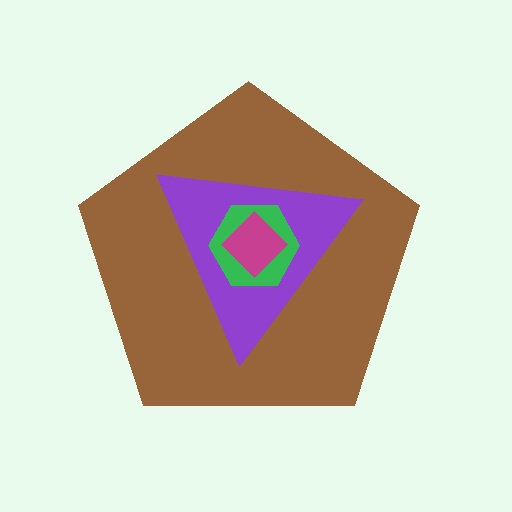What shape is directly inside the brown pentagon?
The purple triangle.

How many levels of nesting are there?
4.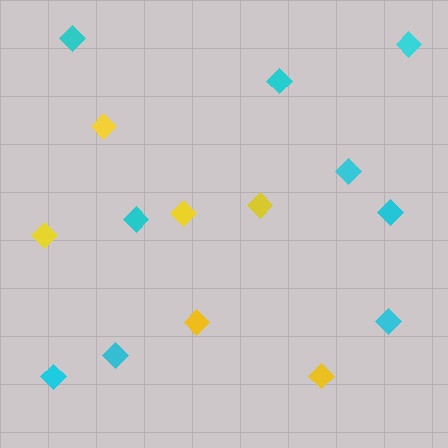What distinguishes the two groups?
There are 2 groups: one group of yellow diamonds (6) and one group of cyan diamonds (9).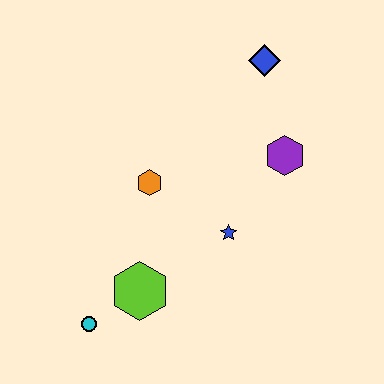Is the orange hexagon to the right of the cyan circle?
Yes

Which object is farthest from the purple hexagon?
The cyan circle is farthest from the purple hexagon.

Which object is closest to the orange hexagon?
The blue star is closest to the orange hexagon.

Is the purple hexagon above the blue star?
Yes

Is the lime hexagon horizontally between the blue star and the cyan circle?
Yes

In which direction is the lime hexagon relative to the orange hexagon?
The lime hexagon is below the orange hexagon.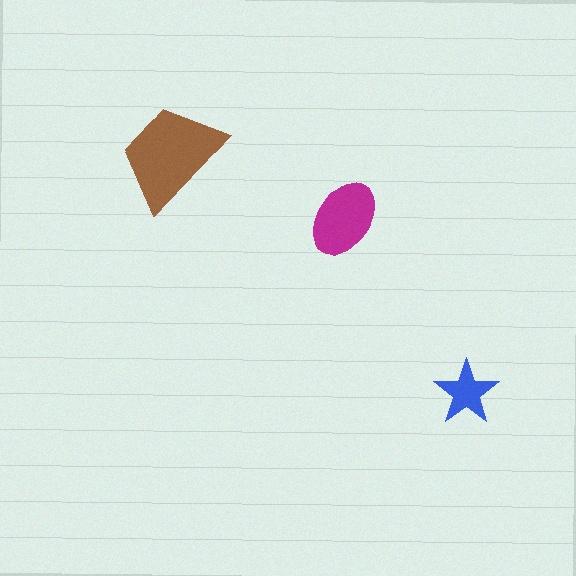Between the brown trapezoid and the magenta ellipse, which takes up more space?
The brown trapezoid.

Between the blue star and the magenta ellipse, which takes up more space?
The magenta ellipse.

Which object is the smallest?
The blue star.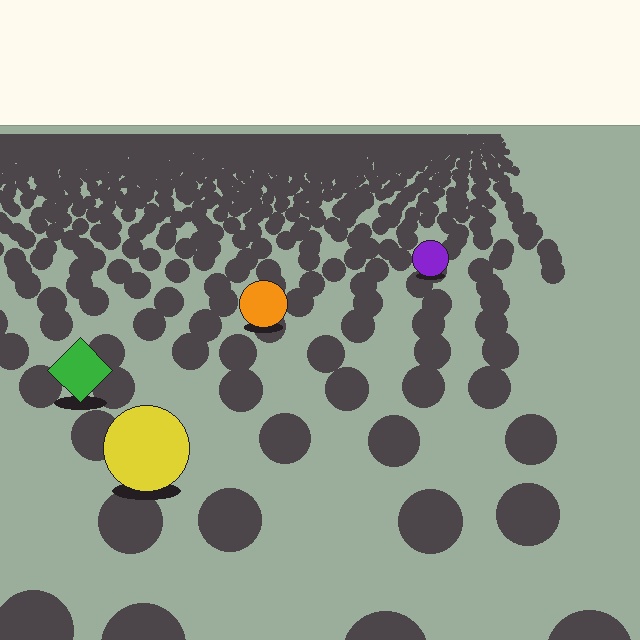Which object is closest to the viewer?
The yellow circle is closest. The texture marks near it are larger and more spread out.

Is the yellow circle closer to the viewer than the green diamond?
Yes. The yellow circle is closer — you can tell from the texture gradient: the ground texture is coarser near it.